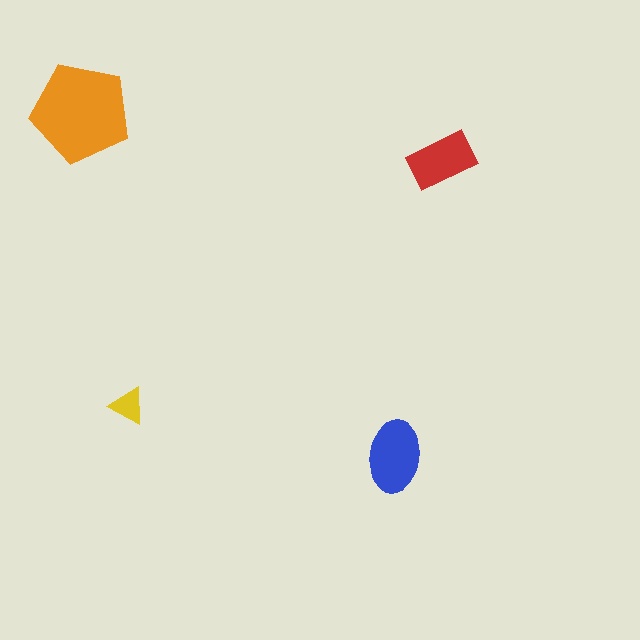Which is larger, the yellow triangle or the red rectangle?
The red rectangle.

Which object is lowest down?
The blue ellipse is bottommost.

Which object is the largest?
The orange pentagon.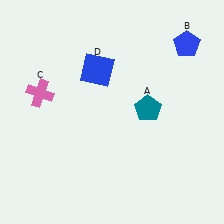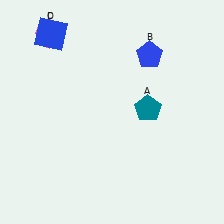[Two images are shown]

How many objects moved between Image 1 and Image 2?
3 objects moved between the two images.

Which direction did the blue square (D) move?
The blue square (D) moved left.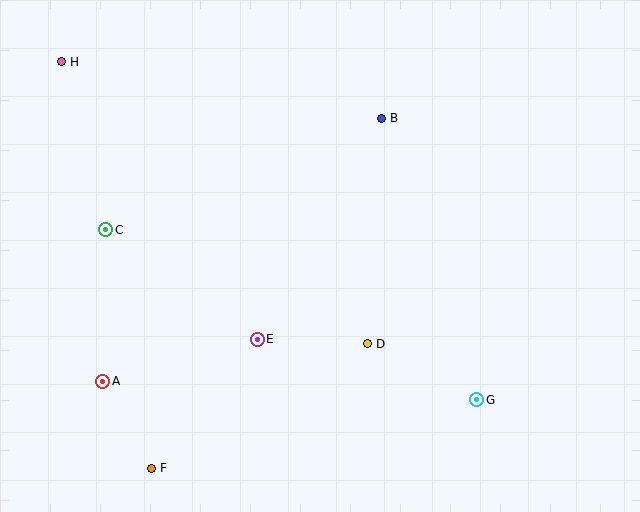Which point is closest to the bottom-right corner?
Point G is closest to the bottom-right corner.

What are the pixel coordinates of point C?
Point C is at (106, 230).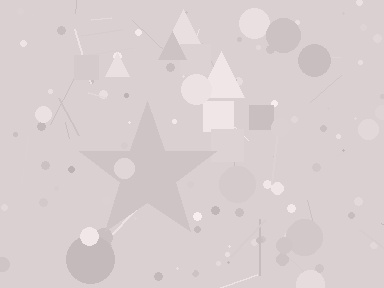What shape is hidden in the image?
A star is hidden in the image.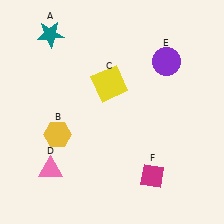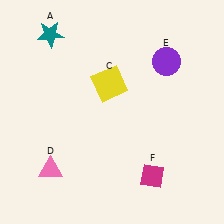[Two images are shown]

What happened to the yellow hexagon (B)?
The yellow hexagon (B) was removed in Image 2. It was in the bottom-left area of Image 1.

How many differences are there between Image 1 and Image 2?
There is 1 difference between the two images.